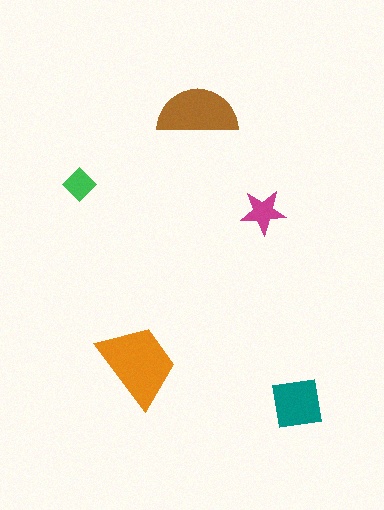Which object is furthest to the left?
The green diamond is leftmost.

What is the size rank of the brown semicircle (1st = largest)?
2nd.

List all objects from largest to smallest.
The orange trapezoid, the brown semicircle, the teal square, the magenta star, the green diamond.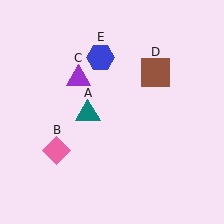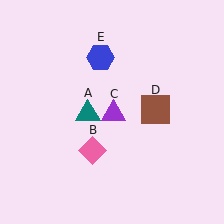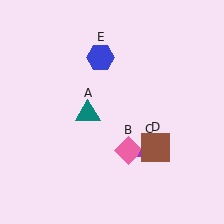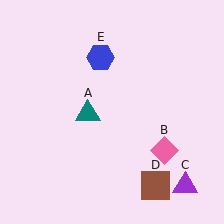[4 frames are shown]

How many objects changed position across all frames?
3 objects changed position: pink diamond (object B), purple triangle (object C), brown square (object D).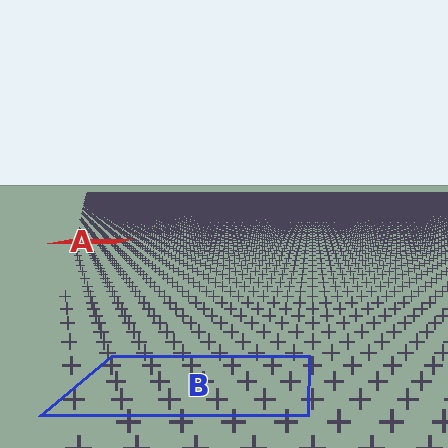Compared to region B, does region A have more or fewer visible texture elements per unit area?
Region A has more texture elements per unit area — they are packed more densely because it is farther away.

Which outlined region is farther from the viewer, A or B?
Region A is farther from the viewer — the texture elements inside it appear smaller and more densely packed.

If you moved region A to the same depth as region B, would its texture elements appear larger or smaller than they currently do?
They would appear larger. At a closer depth, the same texture elements are projected at a bigger on-screen size.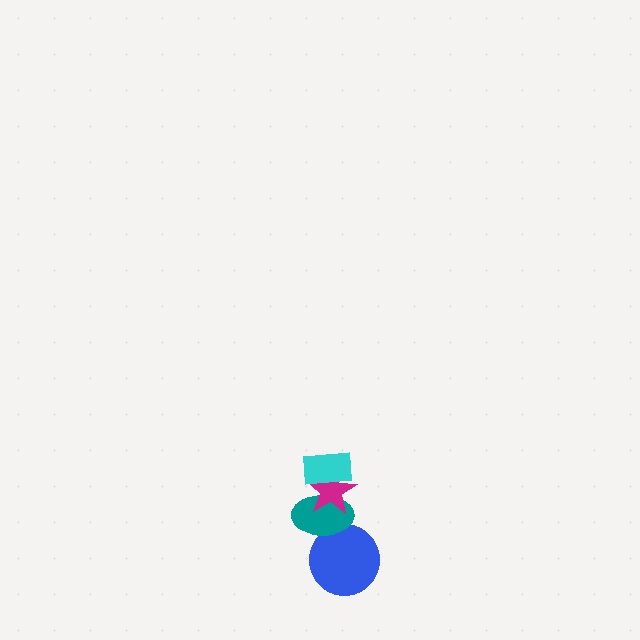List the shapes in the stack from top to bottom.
From top to bottom: the cyan rectangle, the magenta star, the teal ellipse, the blue circle.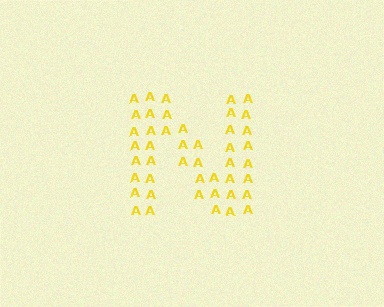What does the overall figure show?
The overall figure shows the letter N.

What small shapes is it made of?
It is made of small letter A's.